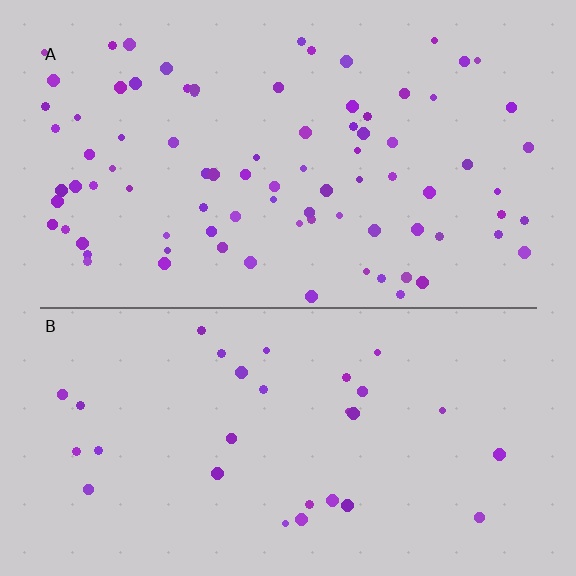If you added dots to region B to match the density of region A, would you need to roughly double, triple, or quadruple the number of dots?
Approximately triple.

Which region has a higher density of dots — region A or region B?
A (the top).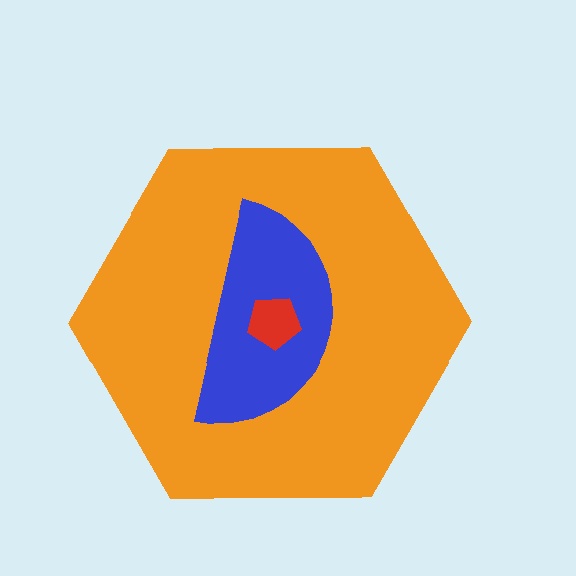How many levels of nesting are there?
3.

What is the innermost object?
The red pentagon.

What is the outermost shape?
The orange hexagon.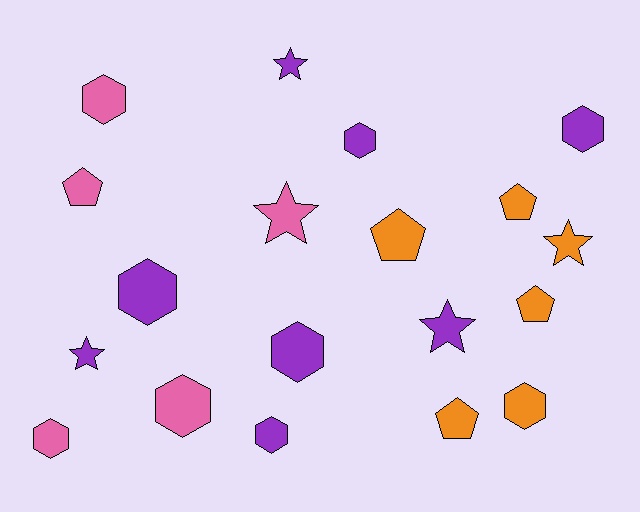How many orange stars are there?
There is 1 orange star.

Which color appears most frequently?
Purple, with 8 objects.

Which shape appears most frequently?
Hexagon, with 9 objects.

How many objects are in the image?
There are 19 objects.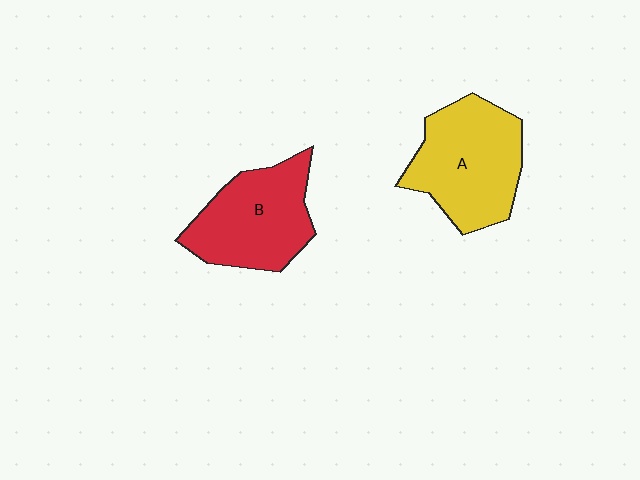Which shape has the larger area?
Shape A (yellow).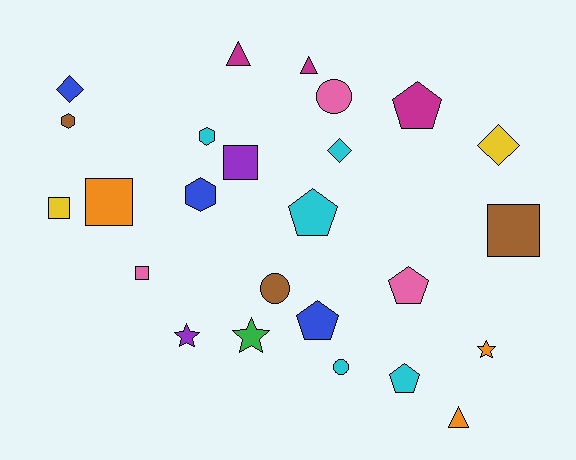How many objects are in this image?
There are 25 objects.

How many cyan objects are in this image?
There are 5 cyan objects.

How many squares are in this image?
There are 5 squares.